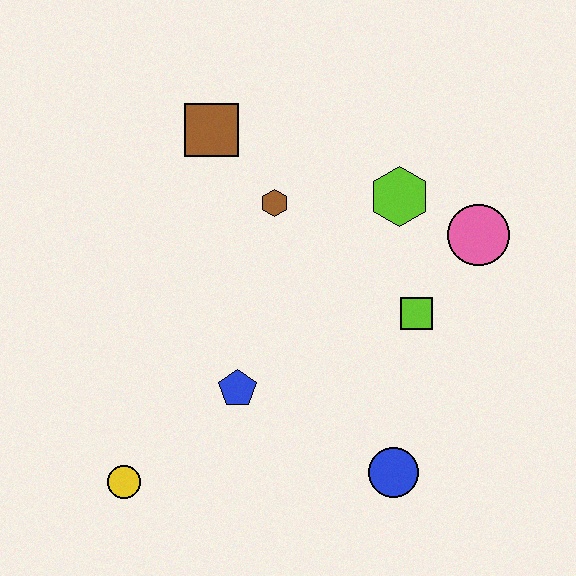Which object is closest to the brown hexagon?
The brown square is closest to the brown hexagon.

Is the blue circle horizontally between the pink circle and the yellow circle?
Yes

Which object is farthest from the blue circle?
The brown square is farthest from the blue circle.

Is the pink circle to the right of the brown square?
Yes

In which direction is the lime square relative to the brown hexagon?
The lime square is to the right of the brown hexagon.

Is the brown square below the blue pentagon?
No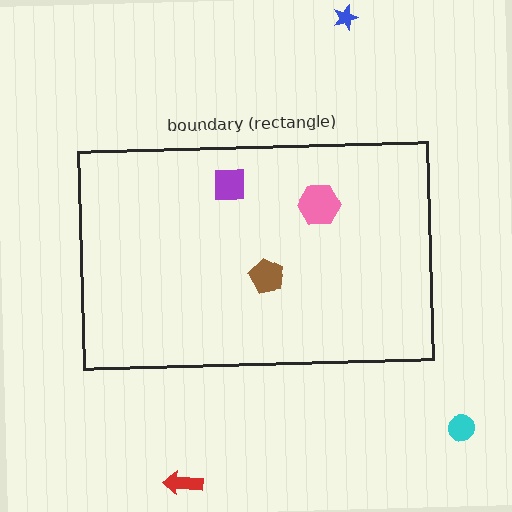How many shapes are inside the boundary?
3 inside, 3 outside.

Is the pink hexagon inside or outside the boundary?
Inside.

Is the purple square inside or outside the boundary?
Inside.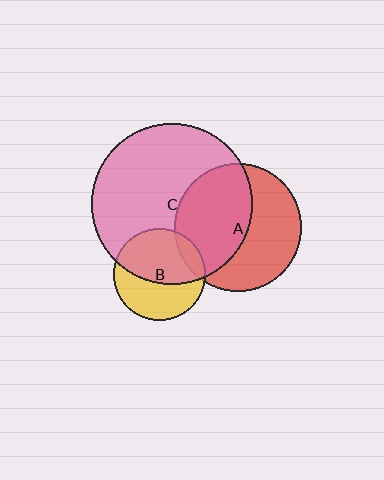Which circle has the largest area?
Circle C (pink).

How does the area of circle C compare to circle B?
Approximately 3.1 times.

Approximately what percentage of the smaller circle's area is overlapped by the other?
Approximately 50%.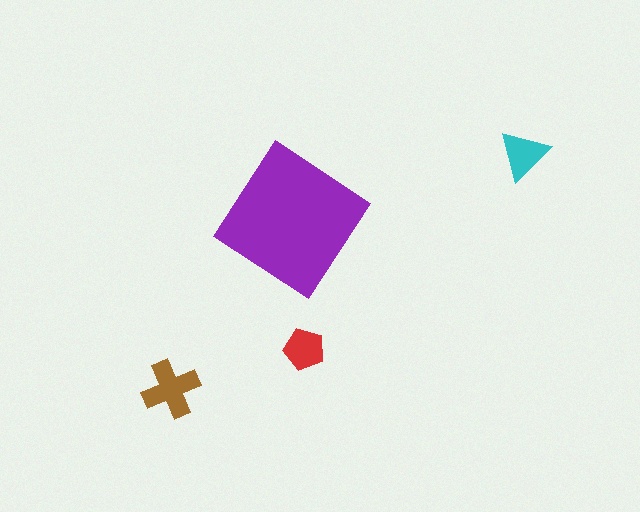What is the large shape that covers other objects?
A purple diamond.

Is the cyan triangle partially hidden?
No, the cyan triangle is fully visible.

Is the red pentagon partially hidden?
No, the red pentagon is fully visible.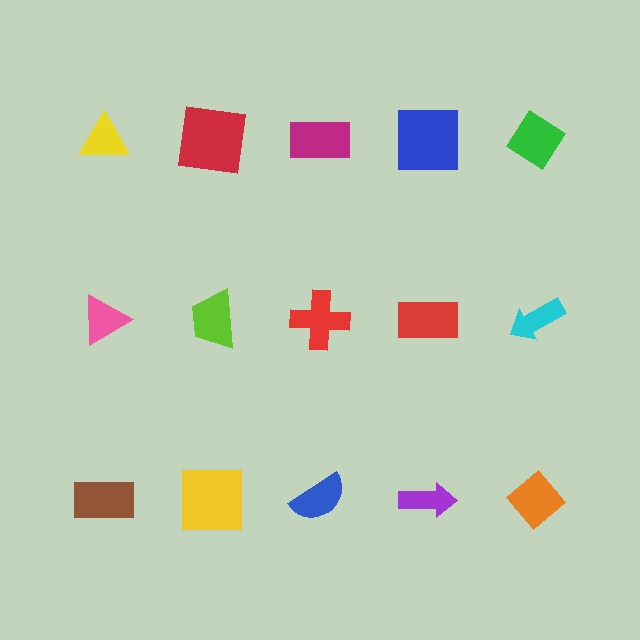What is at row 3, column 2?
A yellow square.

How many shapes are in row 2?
5 shapes.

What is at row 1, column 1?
A yellow triangle.